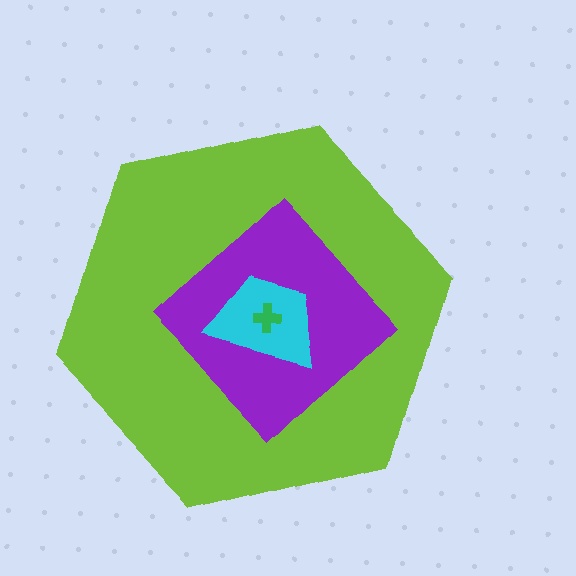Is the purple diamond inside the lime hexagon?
Yes.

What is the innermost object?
The green cross.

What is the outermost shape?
The lime hexagon.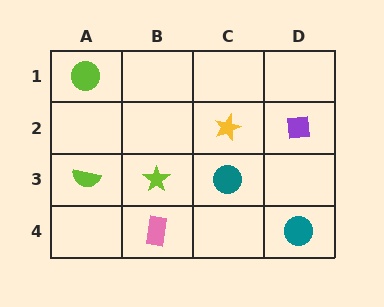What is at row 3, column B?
A lime star.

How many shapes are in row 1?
1 shape.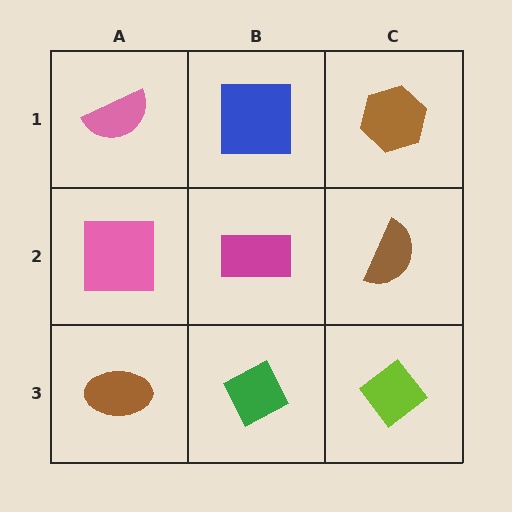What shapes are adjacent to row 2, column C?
A brown hexagon (row 1, column C), a lime diamond (row 3, column C), a magenta rectangle (row 2, column B).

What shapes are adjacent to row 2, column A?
A pink semicircle (row 1, column A), a brown ellipse (row 3, column A), a magenta rectangle (row 2, column B).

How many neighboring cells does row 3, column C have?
2.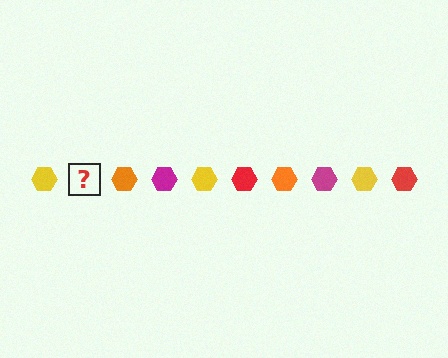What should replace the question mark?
The question mark should be replaced with a red hexagon.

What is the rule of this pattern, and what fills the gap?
The rule is that the pattern cycles through yellow, red, orange, magenta hexagons. The gap should be filled with a red hexagon.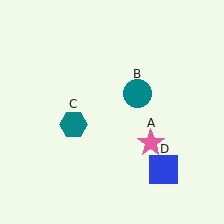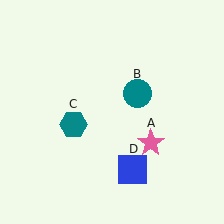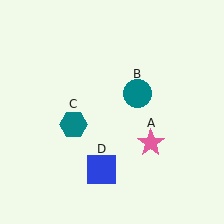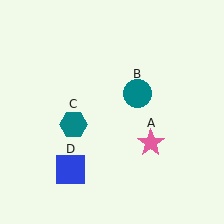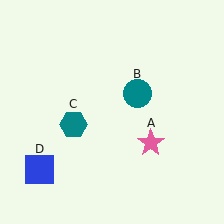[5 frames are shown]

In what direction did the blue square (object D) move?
The blue square (object D) moved left.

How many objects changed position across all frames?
1 object changed position: blue square (object D).